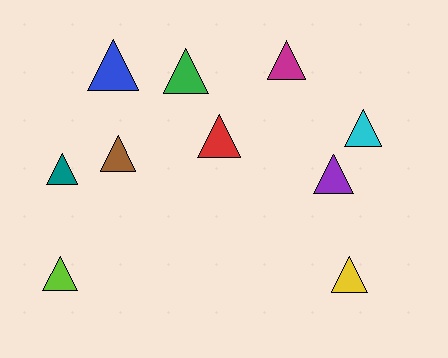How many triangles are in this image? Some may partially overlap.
There are 10 triangles.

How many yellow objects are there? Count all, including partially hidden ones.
There is 1 yellow object.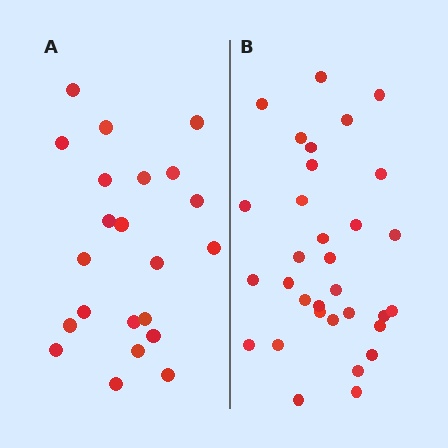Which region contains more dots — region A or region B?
Region B (the right region) has more dots.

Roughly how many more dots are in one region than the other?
Region B has roughly 10 or so more dots than region A.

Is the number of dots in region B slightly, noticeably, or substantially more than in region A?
Region B has substantially more. The ratio is roughly 1.5 to 1.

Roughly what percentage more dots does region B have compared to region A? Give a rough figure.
About 45% more.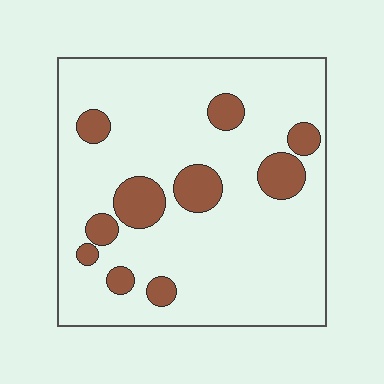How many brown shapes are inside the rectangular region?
10.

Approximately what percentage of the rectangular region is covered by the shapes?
Approximately 15%.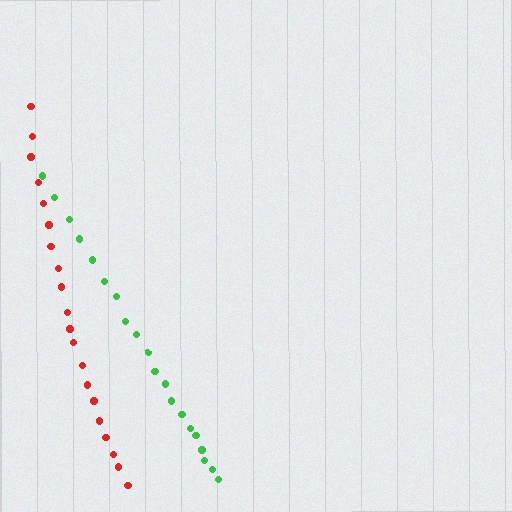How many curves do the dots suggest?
There are 2 distinct paths.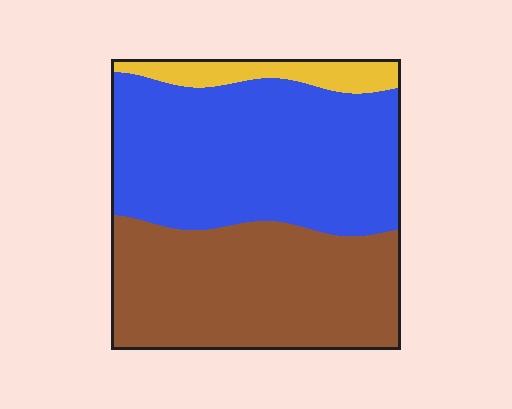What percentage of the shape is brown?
Brown takes up about two fifths (2/5) of the shape.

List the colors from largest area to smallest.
From largest to smallest: blue, brown, yellow.